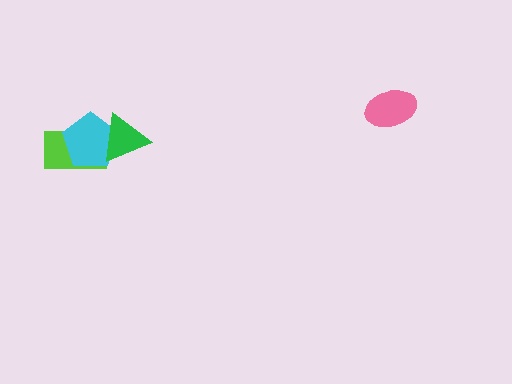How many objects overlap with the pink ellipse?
0 objects overlap with the pink ellipse.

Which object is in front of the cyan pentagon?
The green triangle is in front of the cyan pentagon.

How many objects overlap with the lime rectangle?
2 objects overlap with the lime rectangle.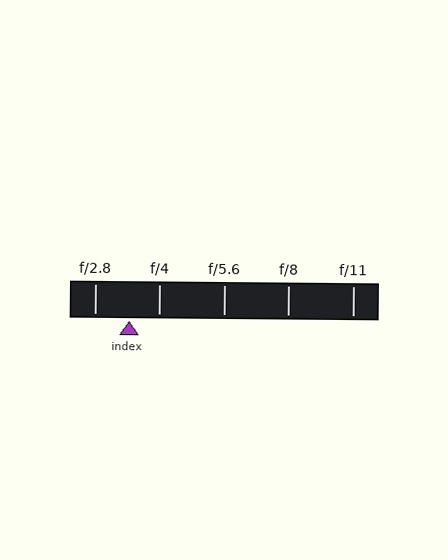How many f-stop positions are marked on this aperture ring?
There are 5 f-stop positions marked.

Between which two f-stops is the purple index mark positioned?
The index mark is between f/2.8 and f/4.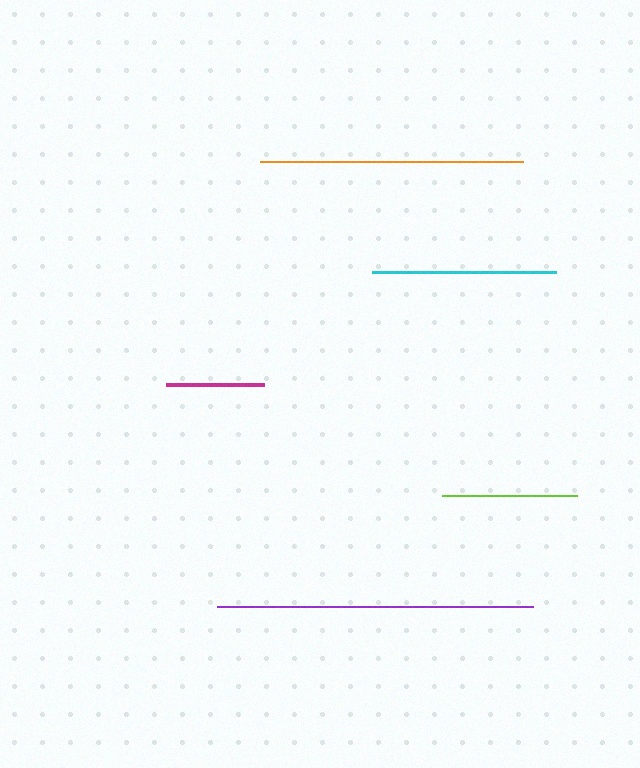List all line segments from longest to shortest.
From longest to shortest: purple, orange, cyan, lime, magenta.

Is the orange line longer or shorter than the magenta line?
The orange line is longer than the magenta line.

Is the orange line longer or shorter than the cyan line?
The orange line is longer than the cyan line.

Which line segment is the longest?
The purple line is the longest at approximately 316 pixels.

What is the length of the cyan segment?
The cyan segment is approximately 184 pixels long.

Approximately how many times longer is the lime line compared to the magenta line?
The lime line is approximately 1.4 times the length of the magenta line.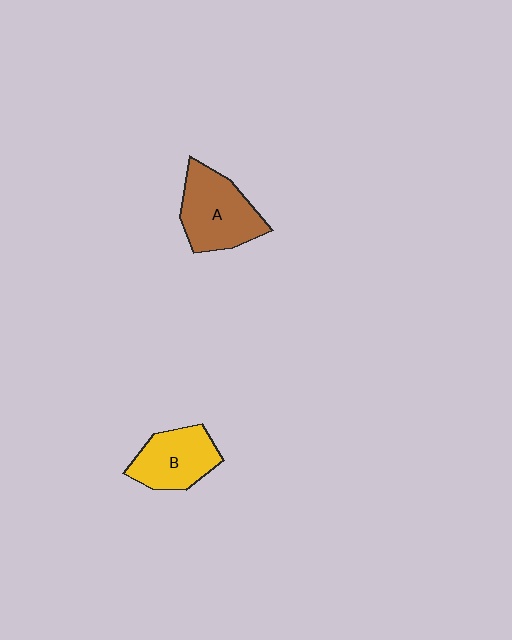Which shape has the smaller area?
Shape B (yellow).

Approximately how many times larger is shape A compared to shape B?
Approximately 1.2 times.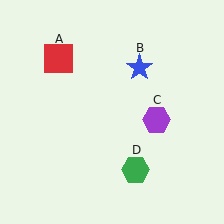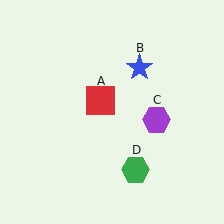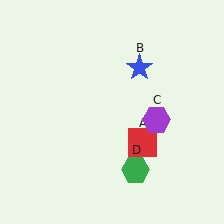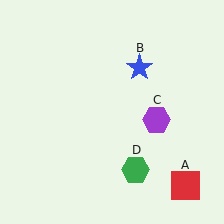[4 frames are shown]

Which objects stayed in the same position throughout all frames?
Blue star (object B) and purple hexagon (object C) and green hexagon (object D) remained stationary.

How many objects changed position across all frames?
1 object changed position: red square (object A).